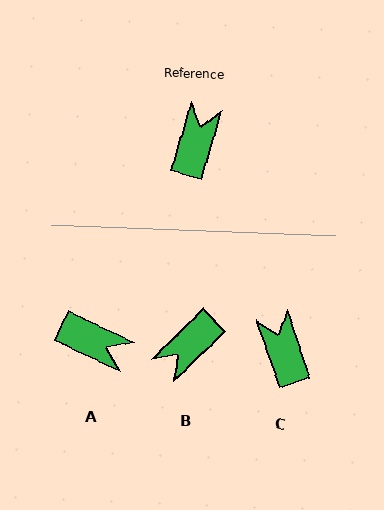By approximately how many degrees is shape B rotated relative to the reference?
Approximately 150 degrees counter-clockwise.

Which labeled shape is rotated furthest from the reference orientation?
B, about 150 degrees away.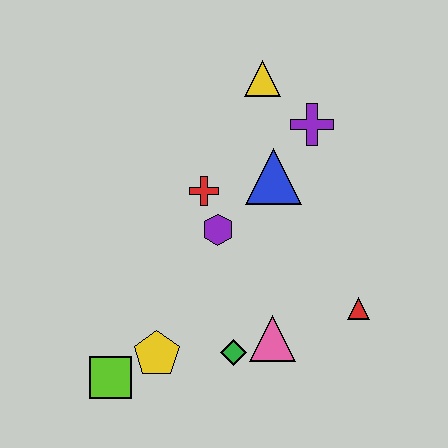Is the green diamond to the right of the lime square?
Yes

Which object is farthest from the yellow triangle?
The lime square is farthest from the yellow triangle.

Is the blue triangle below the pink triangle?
No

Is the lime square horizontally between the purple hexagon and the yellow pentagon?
No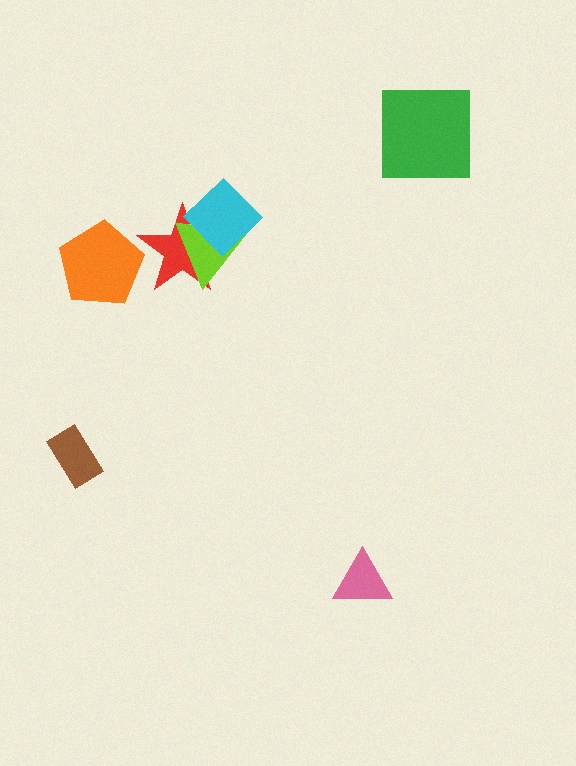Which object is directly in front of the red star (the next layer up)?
The orange pentagon is directly in front of the red star.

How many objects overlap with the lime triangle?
2 objects overlap with the lime triangle.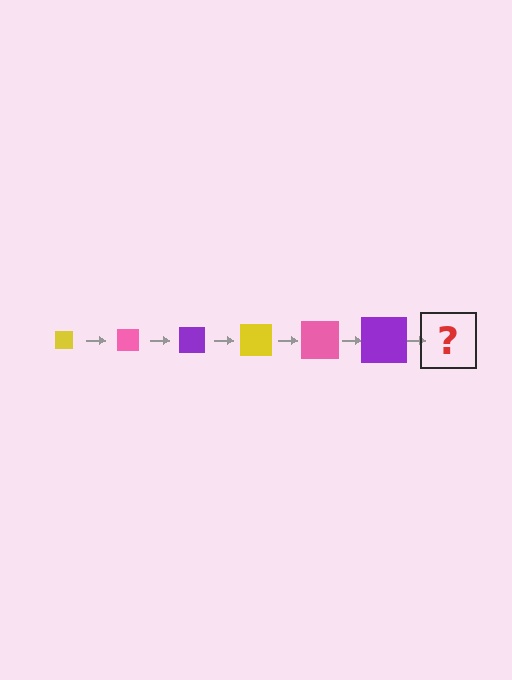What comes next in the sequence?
The next element should be a yellow square, larger than the previous one.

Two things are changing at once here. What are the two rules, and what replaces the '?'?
The two rules are that the square grows larger each step and the color cycles through yellow, pink, and purple. The '?' should be a yellow square, larger than the previous one.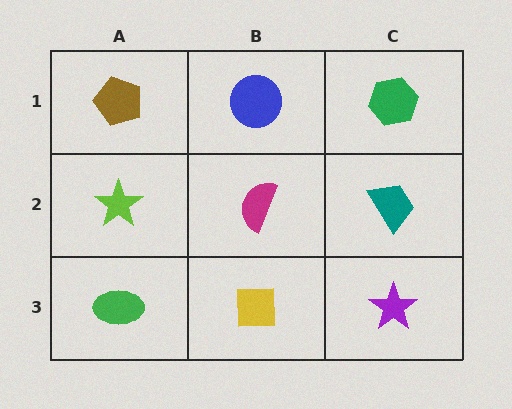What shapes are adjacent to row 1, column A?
A lime star (row 2, column A), a blue circle (row 1, column B).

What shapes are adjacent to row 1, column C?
A teal trapezoid (row 2, column C), a blue circle (row 1, column B).